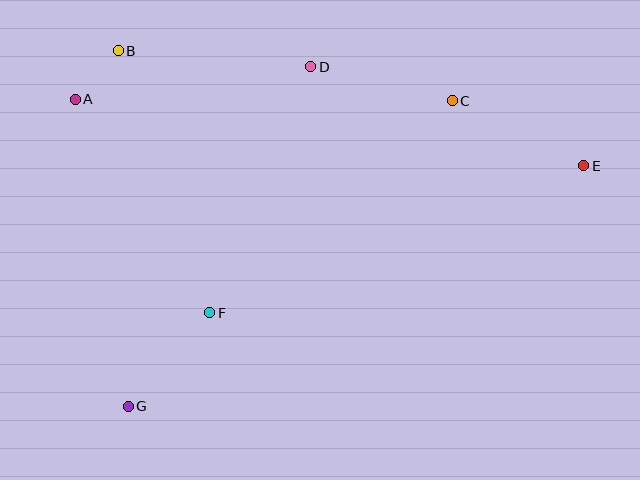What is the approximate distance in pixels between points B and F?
The distance between B and F is approximately 277 pixels.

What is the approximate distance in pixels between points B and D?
The distance between B and D is approximately 193 pixels.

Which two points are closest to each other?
Points A and B are closest to each other.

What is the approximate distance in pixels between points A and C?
The distance between A and C is approximately 377 pixels.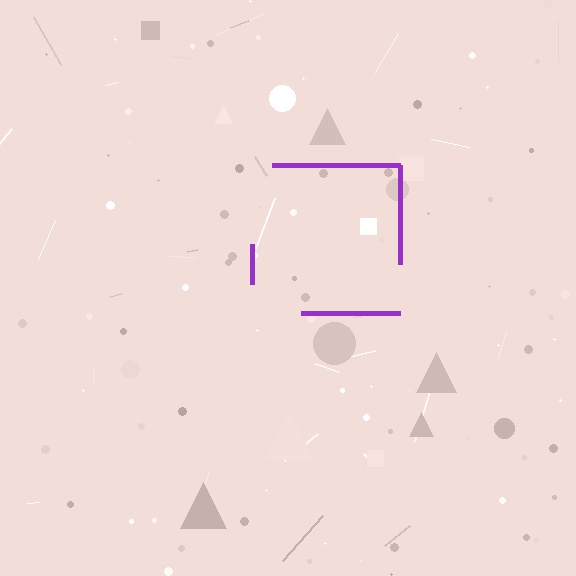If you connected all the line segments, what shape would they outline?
They would outline a square.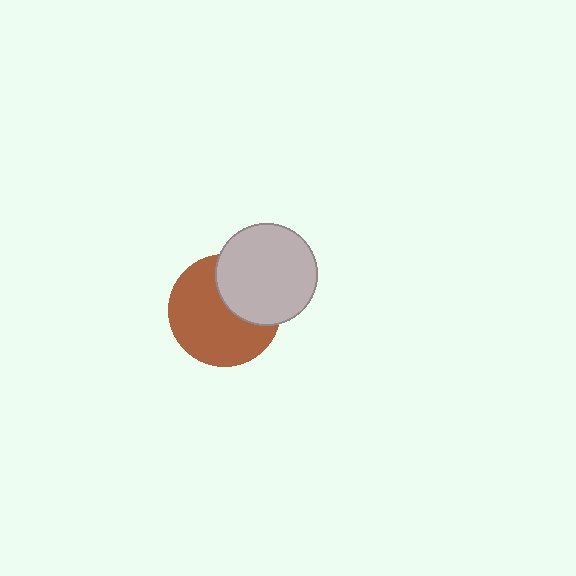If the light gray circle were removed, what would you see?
You would see the complete brown circle.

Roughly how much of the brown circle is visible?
Most of it is visible (roughly 65%).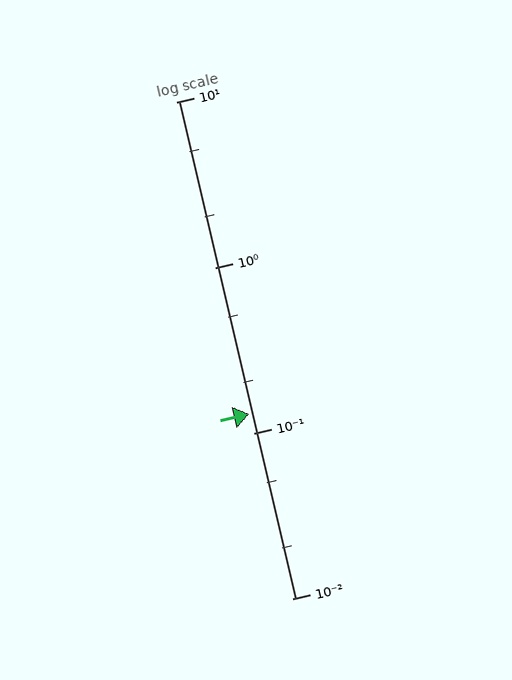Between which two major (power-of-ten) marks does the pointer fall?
The pointer is between 0.1 and 1.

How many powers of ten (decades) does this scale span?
The scale spans 3 decades, from 0.01 to 10.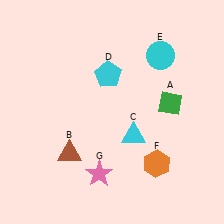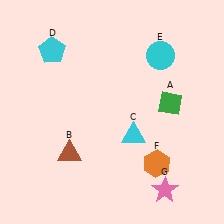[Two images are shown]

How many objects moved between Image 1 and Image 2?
2 objects moved between the two images.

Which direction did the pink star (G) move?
The pink star (G) moved right.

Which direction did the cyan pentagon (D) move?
The cyan pentagon (D) moved left.